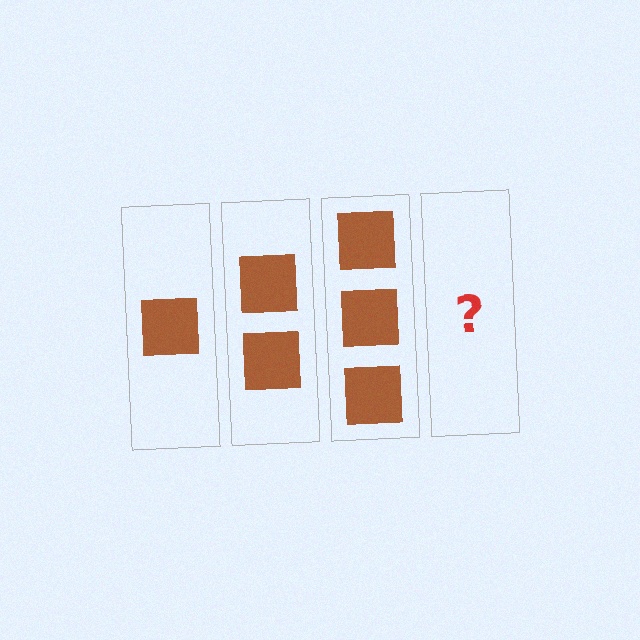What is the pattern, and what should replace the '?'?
The pattern is that each step adds one more square. The '?' should be 4 squares.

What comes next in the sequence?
The next element should be 4 squares.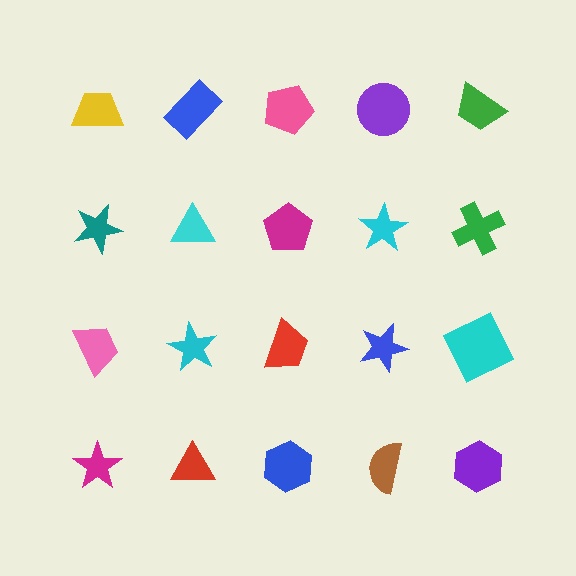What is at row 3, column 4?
A blue star.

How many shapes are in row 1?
5 shapes.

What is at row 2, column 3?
A magenta pentagon.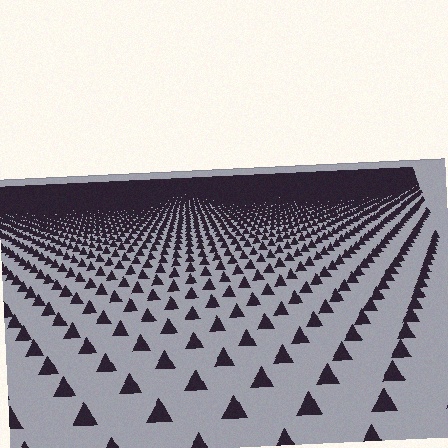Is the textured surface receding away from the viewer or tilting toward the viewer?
The surface is receding away from the viewer. Texture elements get smaller and denser toward the top.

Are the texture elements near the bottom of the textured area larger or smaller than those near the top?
Larger. Near the bottom, elements are closer to the viewer and appear at a bigger on-screen size.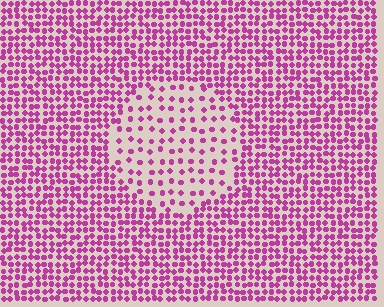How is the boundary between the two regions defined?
The boundary is defined by a change in element density (approximately 2.3x ratio). All elements are the same color, size, and shape.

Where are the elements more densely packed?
The elements are more densely packed outside the circle boundary.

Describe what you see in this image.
The image contains small magenta elements arranged at two different densities. A circle-shaped region is visible where the elements are less densely packed than the surrounding area.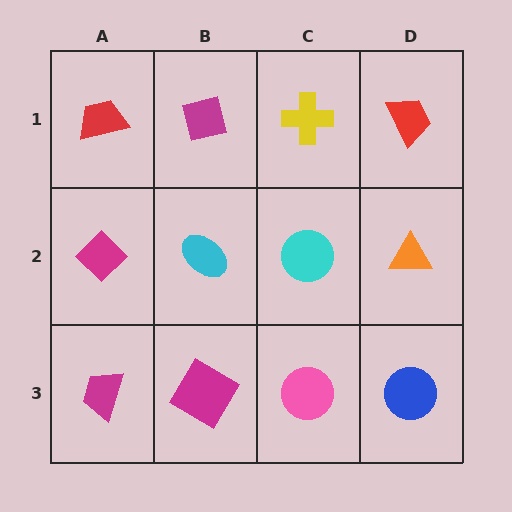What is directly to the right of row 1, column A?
A magenta square.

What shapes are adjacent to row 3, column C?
A cyan circle (row 2, column C), a magenta diamond (row 3, column B), a blue circle (row 3, column D).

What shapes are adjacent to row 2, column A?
A red trapezoid (row 1, column A), a magenta trapezoid (row 3, column A), a cyan ellipse (row 2, column B).